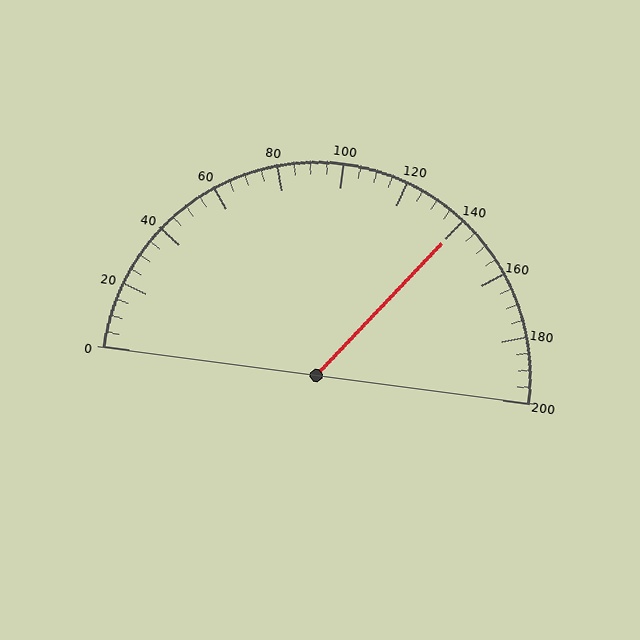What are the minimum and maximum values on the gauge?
The gauge ranges from 0 to 200.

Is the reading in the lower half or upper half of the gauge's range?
The reading is in the upper half of the range (0 to 200).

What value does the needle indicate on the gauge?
The needle indicates approximately 140.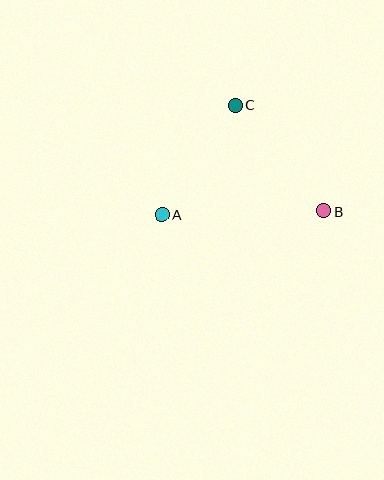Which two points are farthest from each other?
Points A and B are farthest from each other.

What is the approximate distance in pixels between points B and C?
The distance between B and C is approximately 137 pixels.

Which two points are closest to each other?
Points A and C are closest to each other.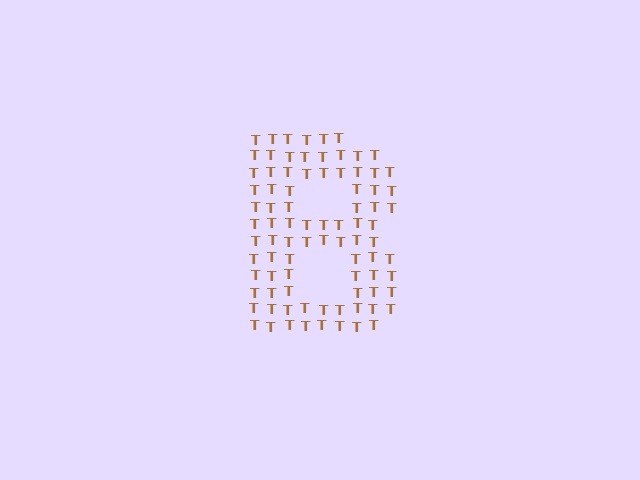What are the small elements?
The small elements are letter T's.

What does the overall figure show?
The overall figure shows the letter B.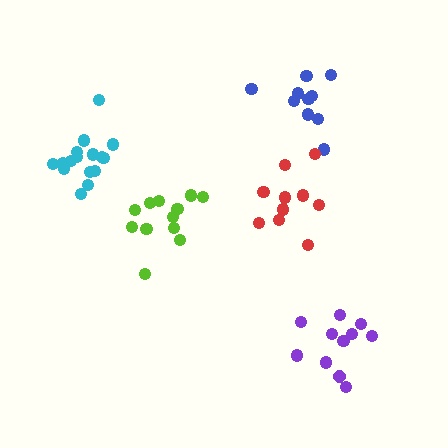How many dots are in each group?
Group 1: 11 dots, Group 2: 12 dots, Group 3: 10 dots, Group 4: 10 dots, Group 5: 16 dots (59 total).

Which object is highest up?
The blue cluster is topmost.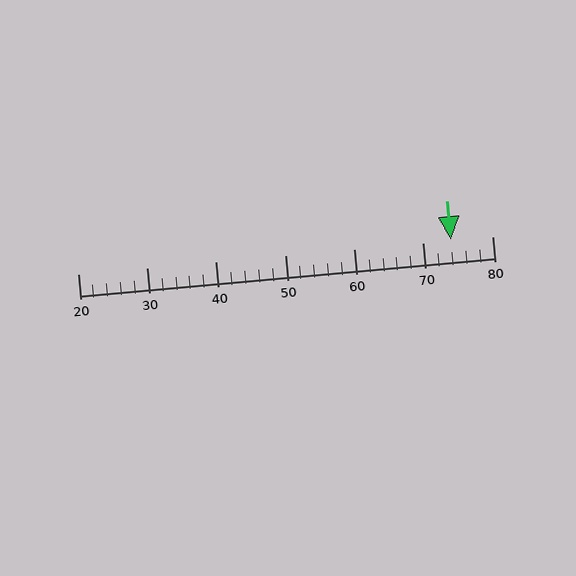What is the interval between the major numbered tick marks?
The major tick marks are spaced 10 units apart.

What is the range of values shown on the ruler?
The ruler shows values from 20 to 80.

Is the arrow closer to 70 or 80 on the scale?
The arrow is closer to 70.